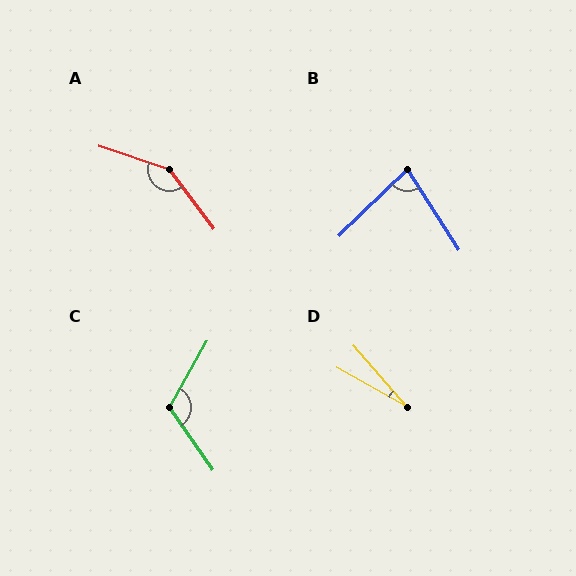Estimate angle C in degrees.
Approximately 115 degrees.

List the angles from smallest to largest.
D (20°), B (78°), C (115°), A (145°).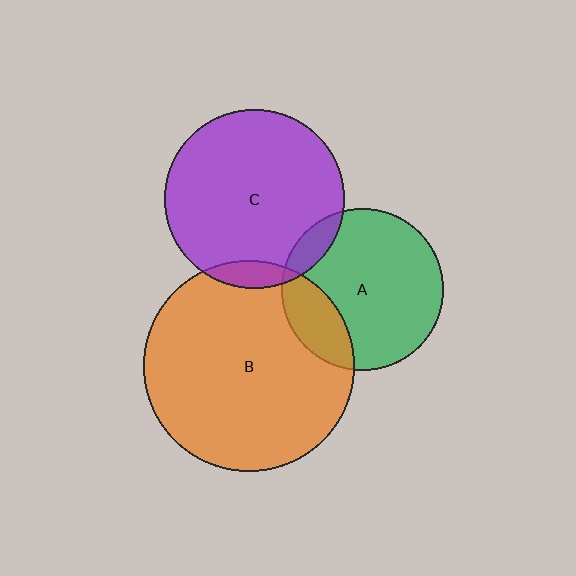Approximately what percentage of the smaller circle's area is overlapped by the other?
Approximately 10%.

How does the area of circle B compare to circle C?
Approximately 1.4 times.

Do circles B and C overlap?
Yes.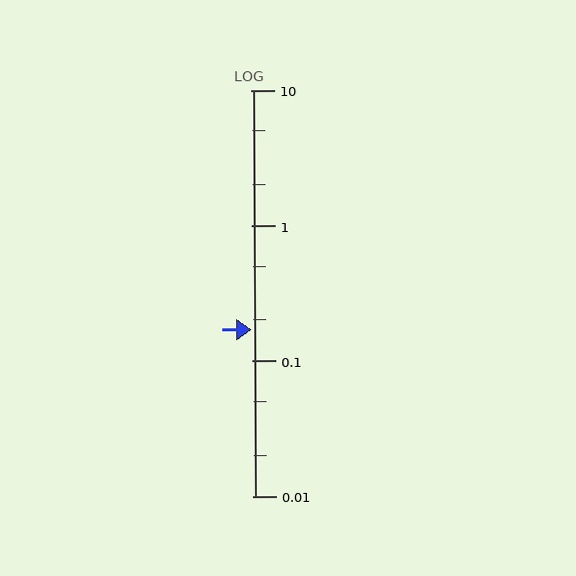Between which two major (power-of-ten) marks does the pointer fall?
The pointer is between 0.1 and 1.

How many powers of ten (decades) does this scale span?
The scale spans 3 decades, from 0.01 to 10.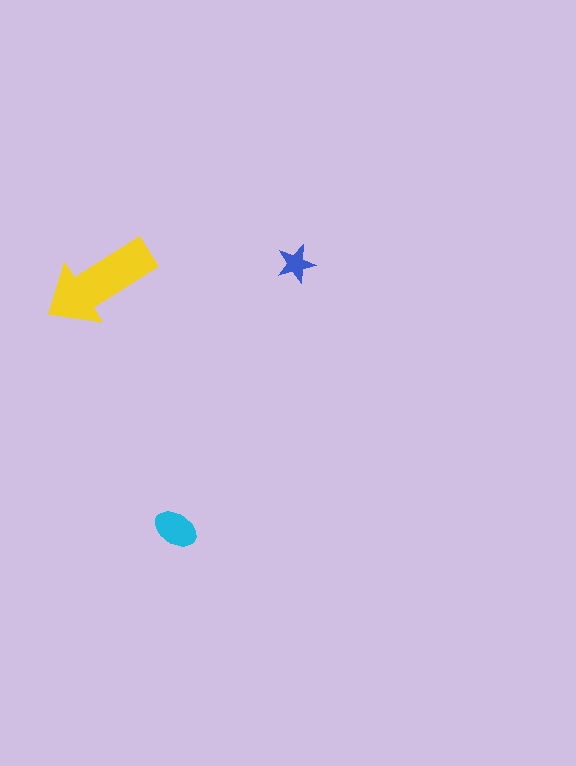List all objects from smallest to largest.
The blue star, the cyan ellipse, the yellow arrow.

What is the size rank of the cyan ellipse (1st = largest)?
2nd.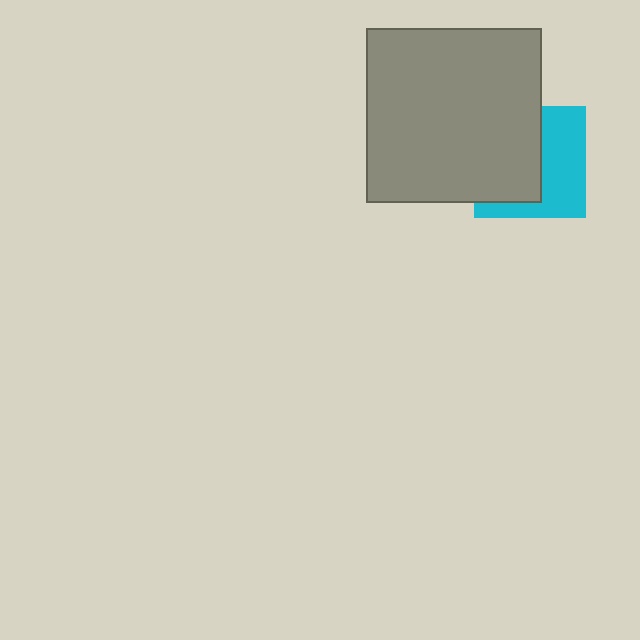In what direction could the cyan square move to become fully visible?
The cyan square could move right. That would shift it out from behind the gray square entirely.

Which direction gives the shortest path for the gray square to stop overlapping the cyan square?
Moving left gives the shortest separation.